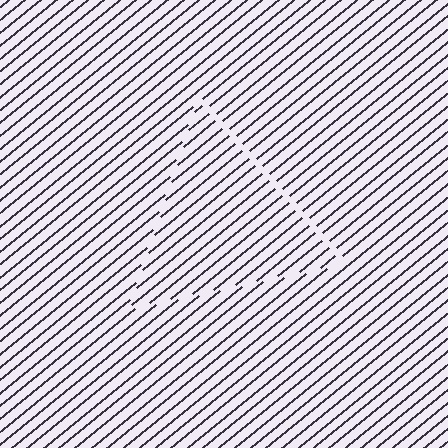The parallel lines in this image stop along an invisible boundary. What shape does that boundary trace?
An illusory triangle. The interior of the shape contains the same grating, shifted by half a period — the contour is defined by the phase discontinuity where line-ends from the inner and outer gratings abut.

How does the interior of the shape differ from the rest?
The interior of the shape contains the same grating, shifted by half a period — the contour is defined by the phase discontinuity where line-ends from the inner and outer gratings abut.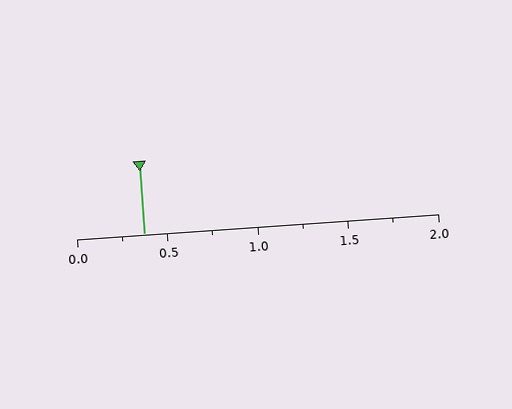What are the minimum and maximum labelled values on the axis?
The axis runs from 0.0 to 2.0.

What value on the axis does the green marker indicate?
The marker indicates approximately 0.38.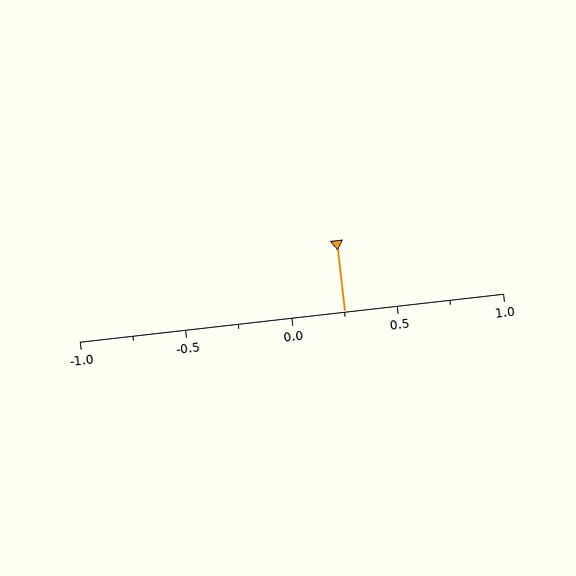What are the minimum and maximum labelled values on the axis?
The axis runs from -1.0 to 1.0.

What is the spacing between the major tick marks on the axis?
The major ticks are spaced 0.5 apart.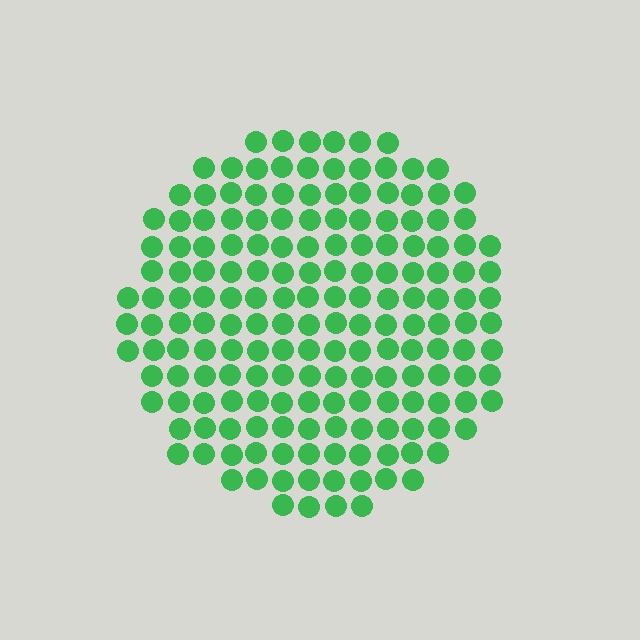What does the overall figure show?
The overall figure shows a circle.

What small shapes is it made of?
It is made of small circles.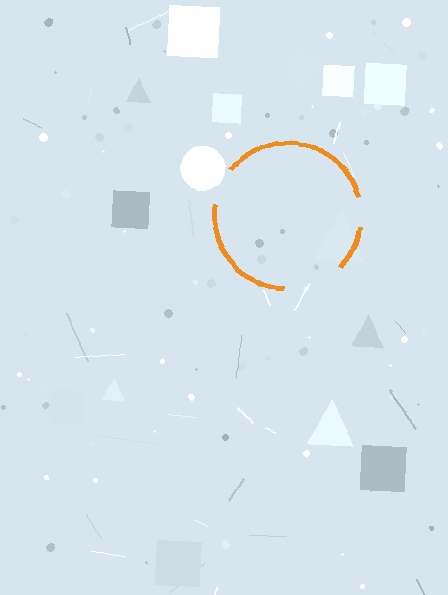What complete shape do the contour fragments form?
The contour fragments form a circle.